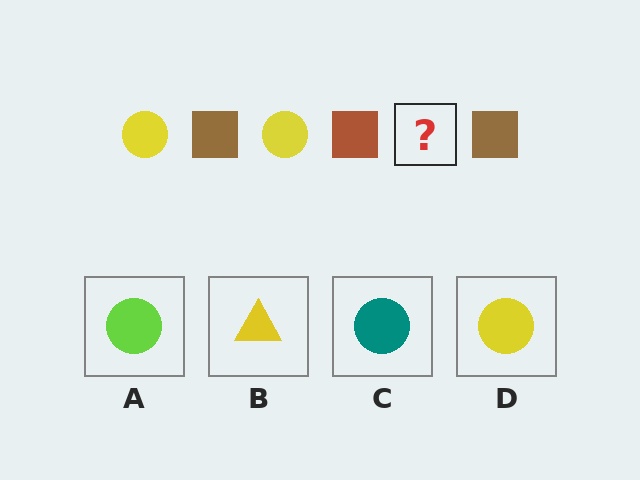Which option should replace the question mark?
Option D.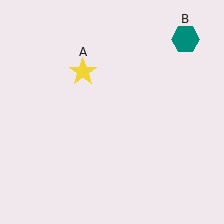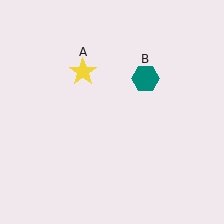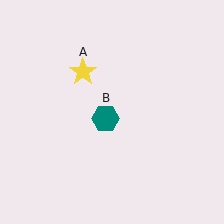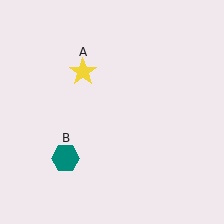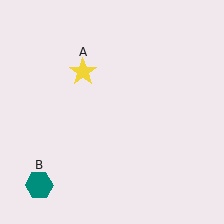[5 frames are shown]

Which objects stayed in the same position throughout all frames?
Yellow star (object A) remained stationary.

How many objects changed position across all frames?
1 object changed position: teal hexagon (object B).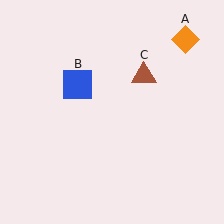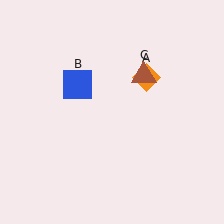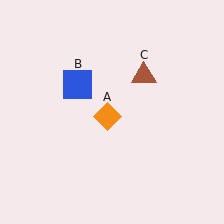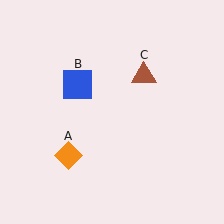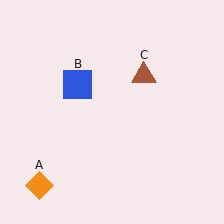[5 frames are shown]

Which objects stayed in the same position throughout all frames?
Blue square (object B) and brown triangle (object C) remained stationary.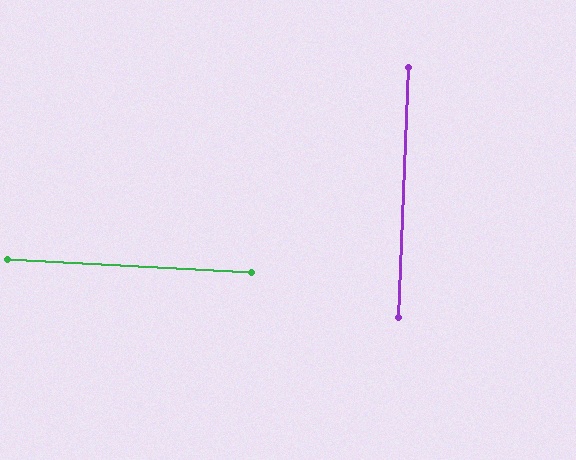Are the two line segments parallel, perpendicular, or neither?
Perpendicular — they meet at approximately 89°.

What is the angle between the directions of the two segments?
Approximately 89 degrees.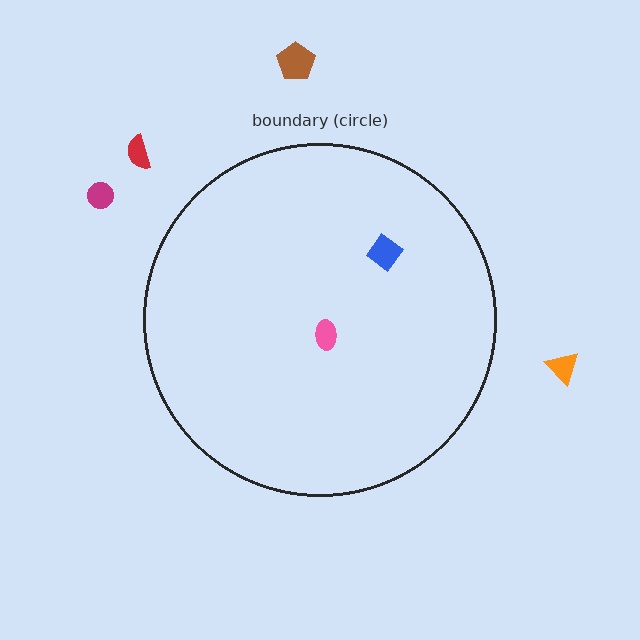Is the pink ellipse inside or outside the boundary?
Inside.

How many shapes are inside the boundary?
2 inside, 4 outside.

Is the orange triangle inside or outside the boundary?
Outside.